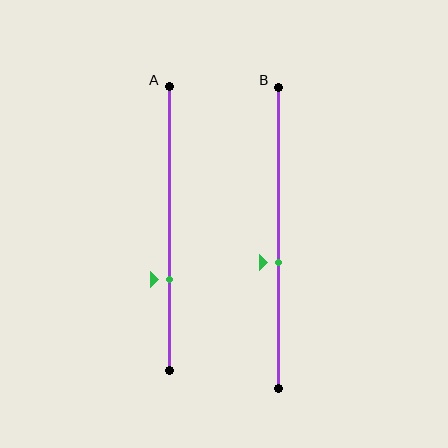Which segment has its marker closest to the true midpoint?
Segment B has its marker closest to the true midpoint.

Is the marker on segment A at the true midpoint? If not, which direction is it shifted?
No, the marker on segment A is shifted downward by about 18% of the segment length.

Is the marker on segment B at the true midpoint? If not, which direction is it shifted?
No, the marker on segment B is shifted downward by about 8% of the segment length.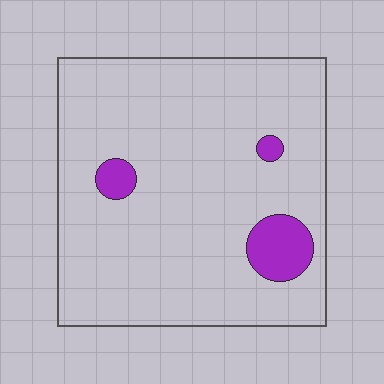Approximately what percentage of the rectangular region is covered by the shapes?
Approximately 10%.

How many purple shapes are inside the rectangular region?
3.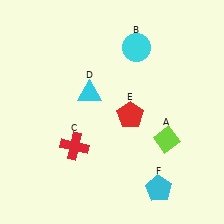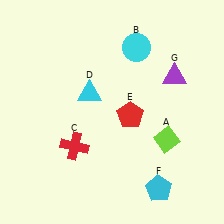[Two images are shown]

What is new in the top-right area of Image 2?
A purple triangle (G) was added in the top-right area of Image 2.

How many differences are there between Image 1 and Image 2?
There is 1 difference between the two images.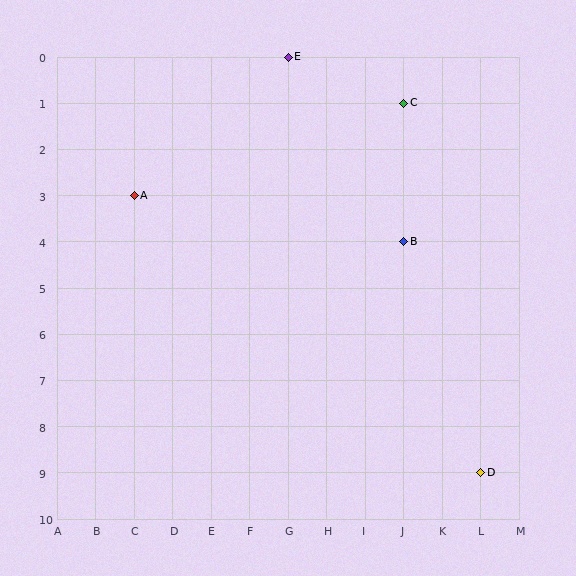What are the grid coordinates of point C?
Point C is at grid coordinates (J, 1).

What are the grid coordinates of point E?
Point E is at grid coordinates (G, 0).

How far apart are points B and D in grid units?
Points B and D are 2 columns and 5 rows apart (about 5.4 grid units diagonally).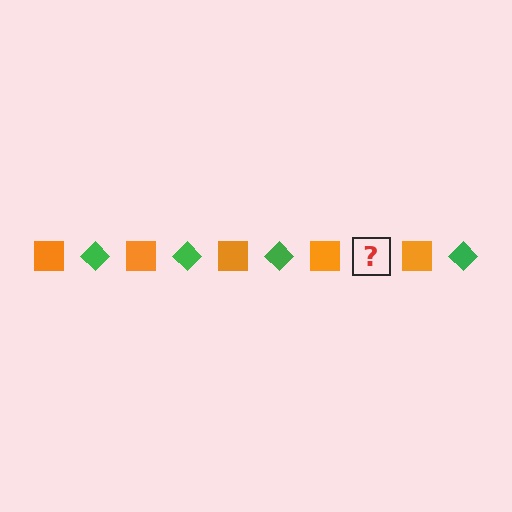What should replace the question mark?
The question mark should be replaced with a green diamond.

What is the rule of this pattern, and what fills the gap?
The rule is that the pattern alternates between orange square and green diamond. The gap should be filled with a green diamond.